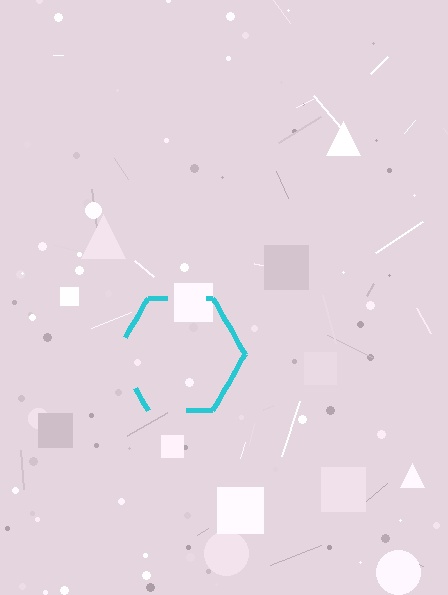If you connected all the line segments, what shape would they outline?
They would outline a hexagon.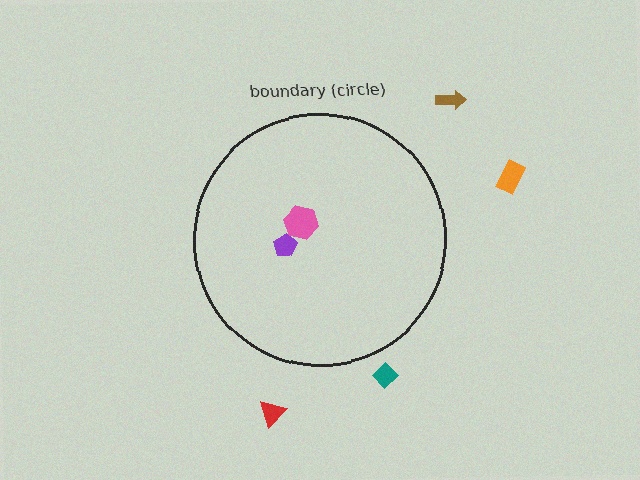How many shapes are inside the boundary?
2 inside, 4 outside.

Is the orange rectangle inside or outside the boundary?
Outside.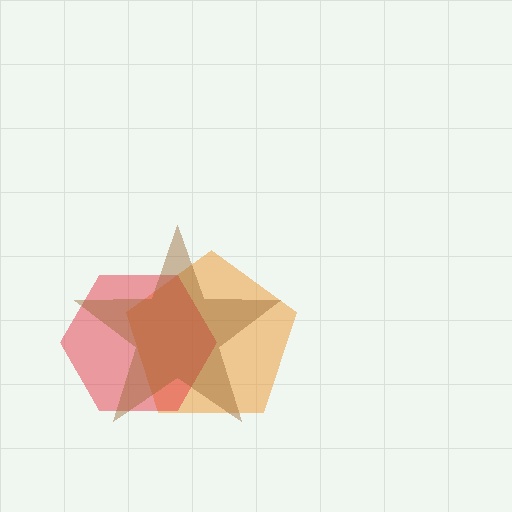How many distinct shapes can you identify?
There are 3 distinct shapes: an orange pentagon, a red hexagon, a brown star.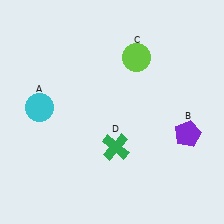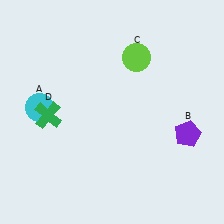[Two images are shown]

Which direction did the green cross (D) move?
The green cross (D) moved left.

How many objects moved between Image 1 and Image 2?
1 object moved between the two images.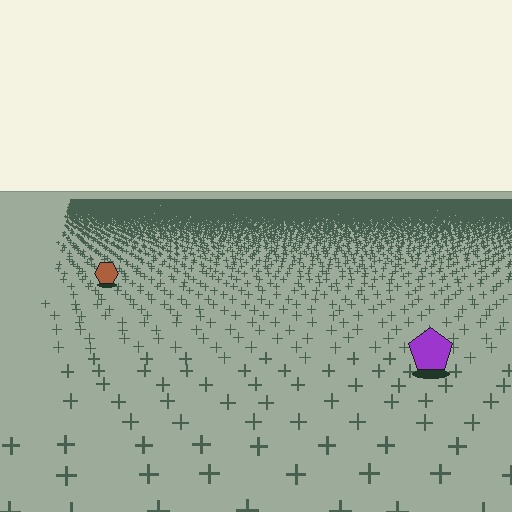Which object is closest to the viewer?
The purple pentagon is closest. The texture marks near it are larger and more spread out.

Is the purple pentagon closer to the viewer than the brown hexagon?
Yes. The purple pentagon is closer — you can tell from the texture gradient: the ground texture is coarser near it.